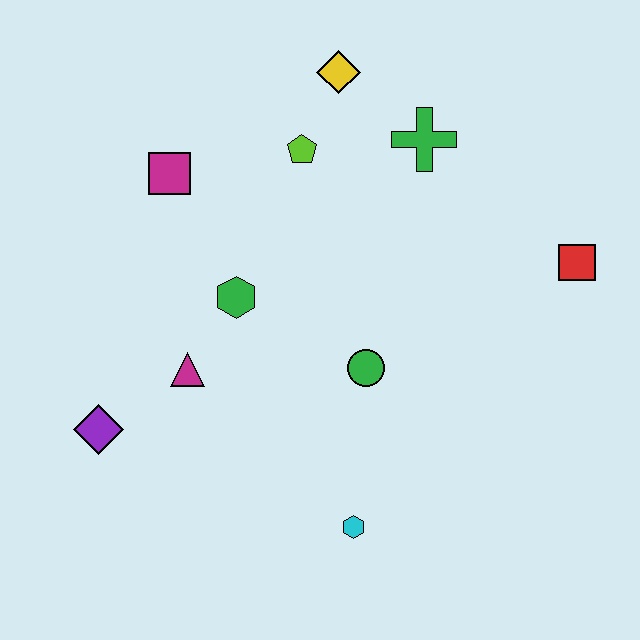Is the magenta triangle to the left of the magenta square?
No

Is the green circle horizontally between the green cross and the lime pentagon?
Yes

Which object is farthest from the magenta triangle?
The red square is farthest from the magenta triangle.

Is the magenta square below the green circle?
No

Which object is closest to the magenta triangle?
The green hexagon is closest to the magenta triangle.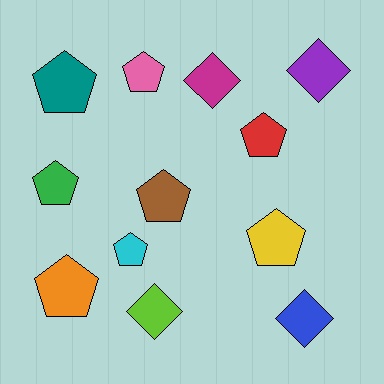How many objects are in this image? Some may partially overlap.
There are 12 objects.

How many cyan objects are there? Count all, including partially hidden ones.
There is 1 cyan object.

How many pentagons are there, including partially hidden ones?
There are 8 pentagons.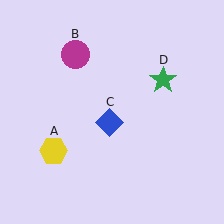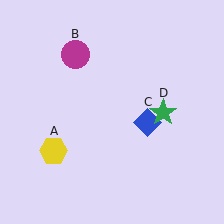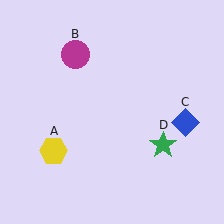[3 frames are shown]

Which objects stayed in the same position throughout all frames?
Yellow hexagon (object A) and magenta circle (object B) remained stationary.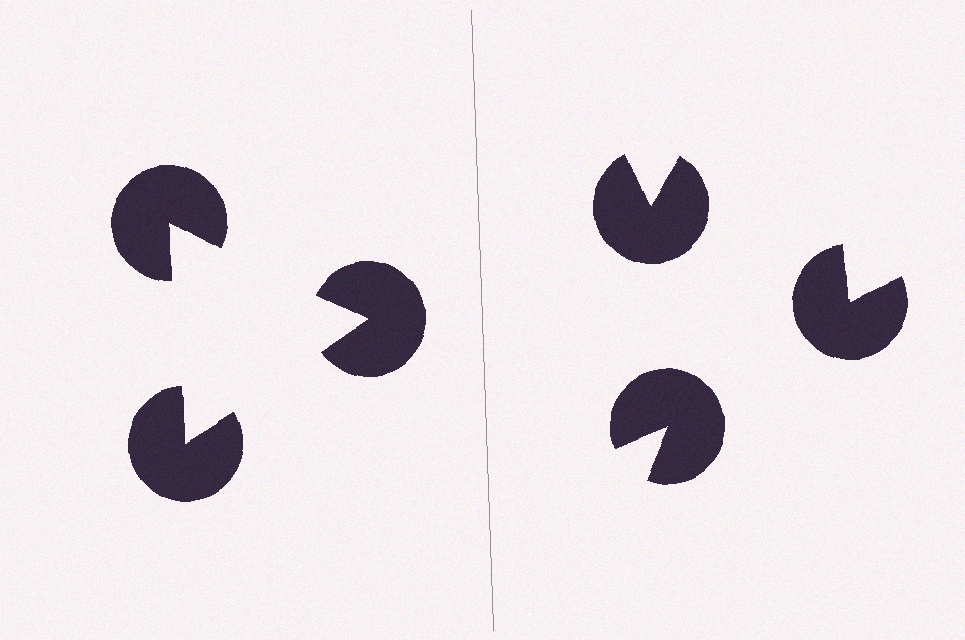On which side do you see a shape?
An illusory triangle appears on the left side. On the right side the wedge cuts are rotated, so no coherent shape forms.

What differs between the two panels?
The pac-man discs are positioned identically on both sides; only the wedge orientations differ. On the left they align to a triangle; on the right they are misaligned.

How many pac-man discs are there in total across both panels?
6 — 3 on each side.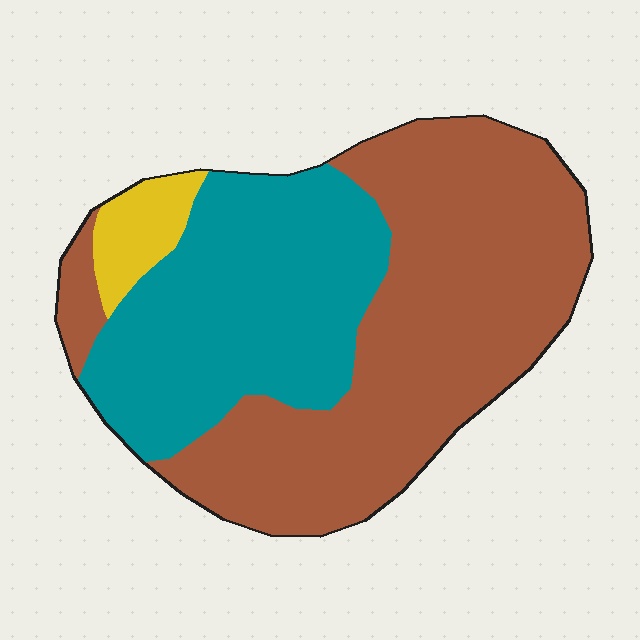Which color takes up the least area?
Yellow, at roughly 5%.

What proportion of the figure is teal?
Teal covers around 35% of the figure.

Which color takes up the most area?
Brown, at roughly 55%.